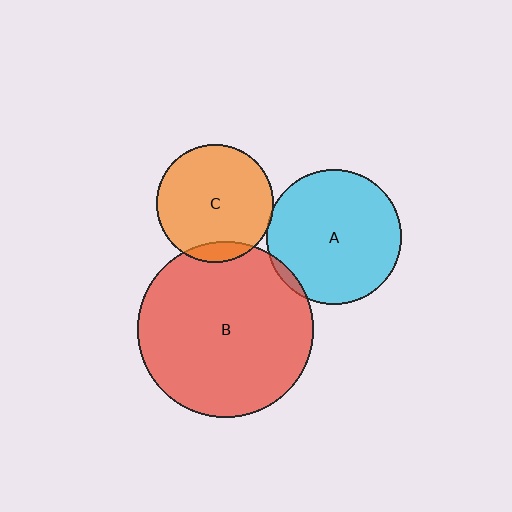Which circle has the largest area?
Circle B (red).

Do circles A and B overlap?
Yes.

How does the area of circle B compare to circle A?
Approximately 1.7 times.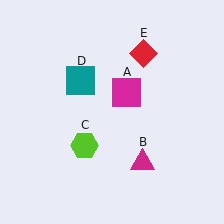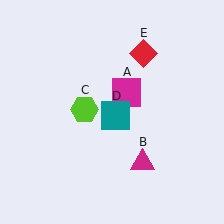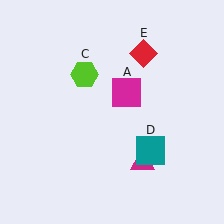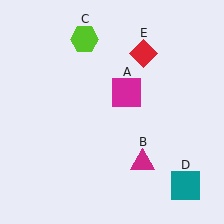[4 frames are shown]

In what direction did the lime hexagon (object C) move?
The lime hexagon (object C) moved up.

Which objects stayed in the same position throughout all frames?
Magenta square (object A) and magenta triangle (object B) and red diamond (object E) remained stationary.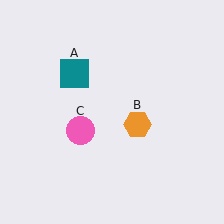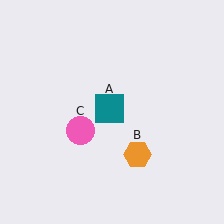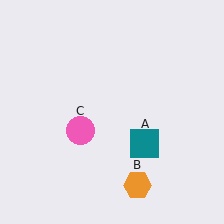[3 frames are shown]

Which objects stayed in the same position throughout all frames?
Pink circle (object C) remained stationary.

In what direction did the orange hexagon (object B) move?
The orange hexagon (object B) moved down.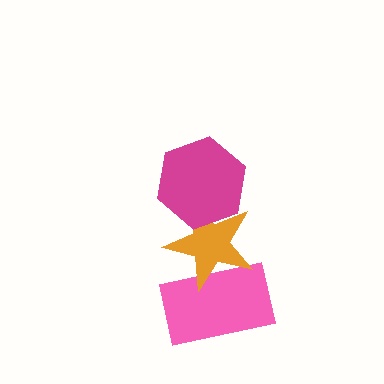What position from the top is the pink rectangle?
The pink rectangle is 3rd from the top.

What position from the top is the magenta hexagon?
The magenta hexagon is 1st from the top.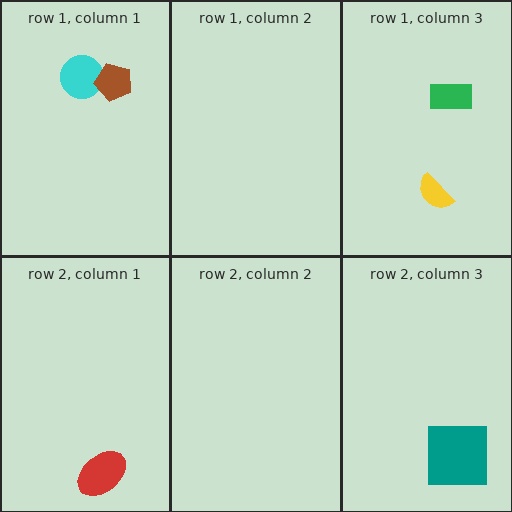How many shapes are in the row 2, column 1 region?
1.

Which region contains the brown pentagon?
The row 1, column 1 region.